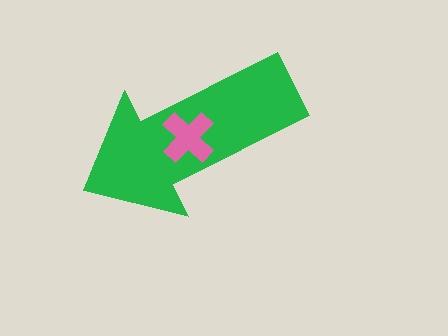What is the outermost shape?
The green arrow.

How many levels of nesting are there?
2.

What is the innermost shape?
The pink cross.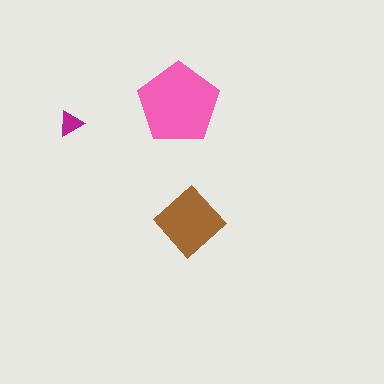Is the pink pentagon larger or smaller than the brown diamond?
Larger.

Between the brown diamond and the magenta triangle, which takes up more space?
The brown diamond.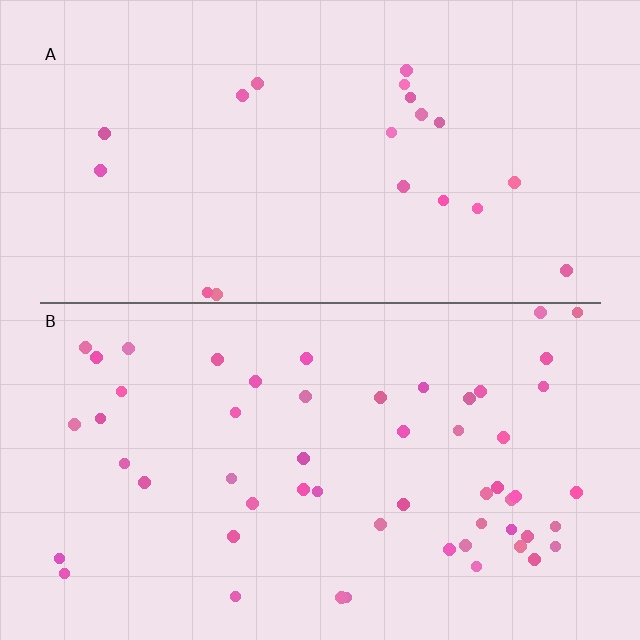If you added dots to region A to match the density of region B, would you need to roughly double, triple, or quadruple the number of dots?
Approximately triple.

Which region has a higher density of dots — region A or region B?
B (the bottom).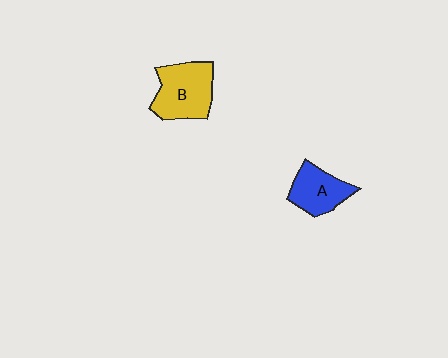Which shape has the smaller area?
Shape A (blue).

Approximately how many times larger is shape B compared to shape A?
Approximately 1.4 times.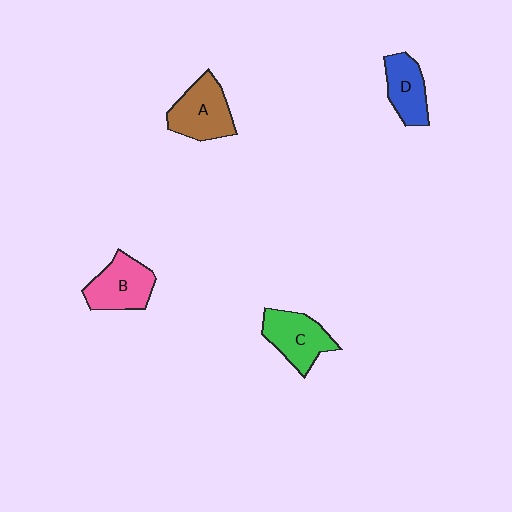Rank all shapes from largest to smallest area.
From largest to smallest: A (brown), B (pink), C (green), D (blue).